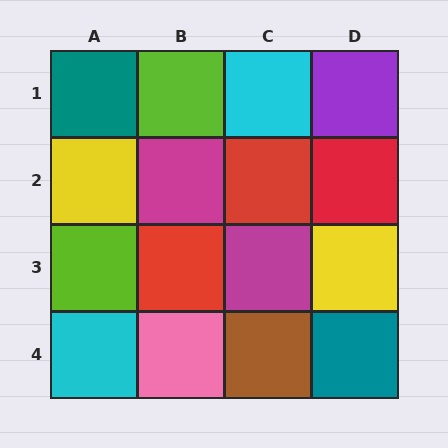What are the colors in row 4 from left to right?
Cyan, pink, brown, teal.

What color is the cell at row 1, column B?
Lime.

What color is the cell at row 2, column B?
Magenta.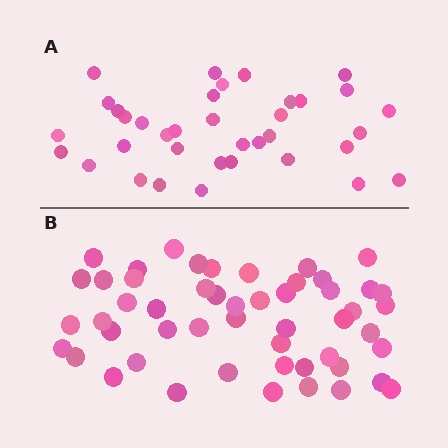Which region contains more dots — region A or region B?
Region B (the bottom region) has more dots.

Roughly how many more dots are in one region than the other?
Region B has approximately 15 more dots than region A.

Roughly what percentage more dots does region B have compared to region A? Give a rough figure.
About 40% more.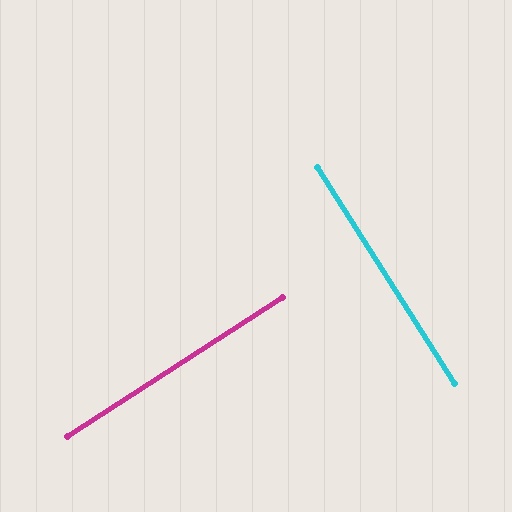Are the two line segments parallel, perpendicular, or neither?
Perpendicular — they meet at approximately 89°.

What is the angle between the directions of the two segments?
Approximately 89 degrees.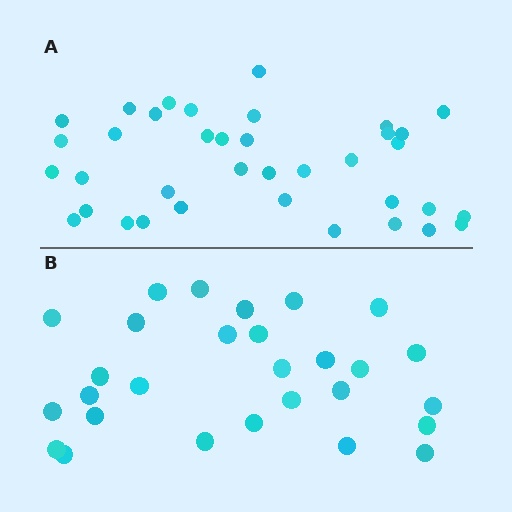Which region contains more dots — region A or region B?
Region A (the top region) has more dots.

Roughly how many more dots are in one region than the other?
Region A has roughly 8 or so more dots than region B.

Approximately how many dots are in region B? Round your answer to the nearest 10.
About 30 dots. (The exact count is 28, which rounds to 30.)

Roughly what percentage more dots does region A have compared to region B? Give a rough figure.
About 30% more.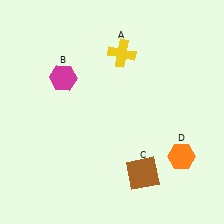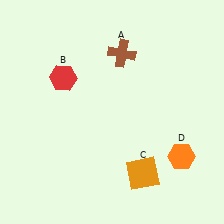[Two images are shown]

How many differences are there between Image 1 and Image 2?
There are 3 differences between the two images.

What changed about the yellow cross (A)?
In Image 1, A is yellow. In Image 2, it changed to brown.